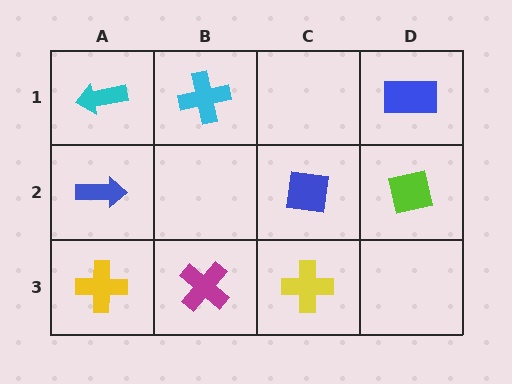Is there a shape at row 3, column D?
No, that cell is empty.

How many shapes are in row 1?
3 shapes.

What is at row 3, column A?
A yellow cross.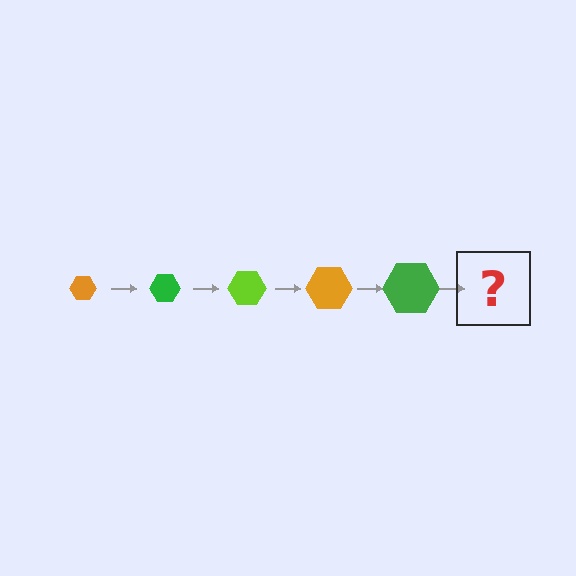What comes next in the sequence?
The next element should be a lime hexagon, larger than the previous one.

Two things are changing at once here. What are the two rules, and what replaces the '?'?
The two rules are that the hexagon grows larger each step and the color cycles through orange, green, and lime. The '?' should be a lime hexagon, larger than the previous one.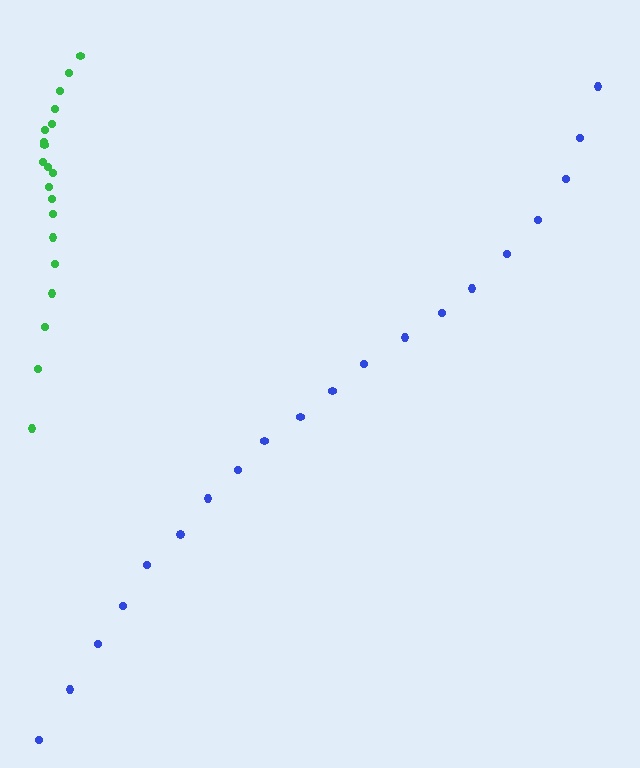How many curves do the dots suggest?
There are 2 distinct paths.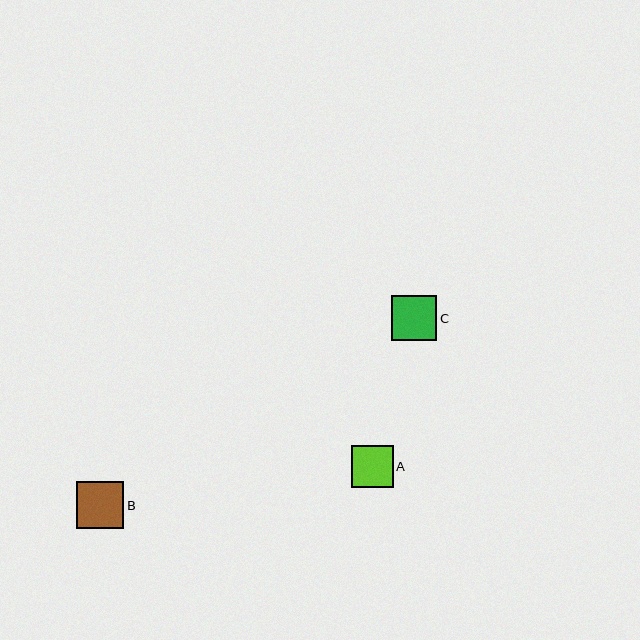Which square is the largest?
Square B is the largest with a size of approximately 47 pixels.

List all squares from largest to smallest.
From largest to smallest: B, C, A.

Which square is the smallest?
Square A is the smallest with a size of approximately 42 pixels.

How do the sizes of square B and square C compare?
Square B and square C are approximately the same size.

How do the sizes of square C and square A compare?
Square C and square A are approximately the same size.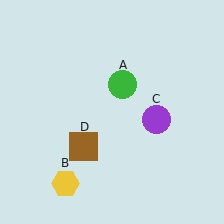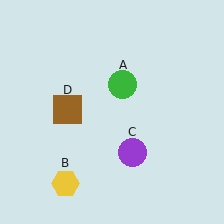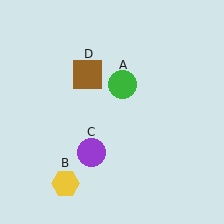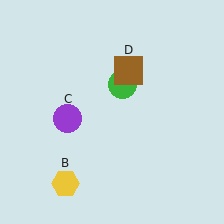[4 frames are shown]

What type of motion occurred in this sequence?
The purple circle (object C), brown square (object D) rotated clockwise around the center of the scene.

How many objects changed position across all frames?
2 objects changed position: purple circle (object C), brown square (object D).